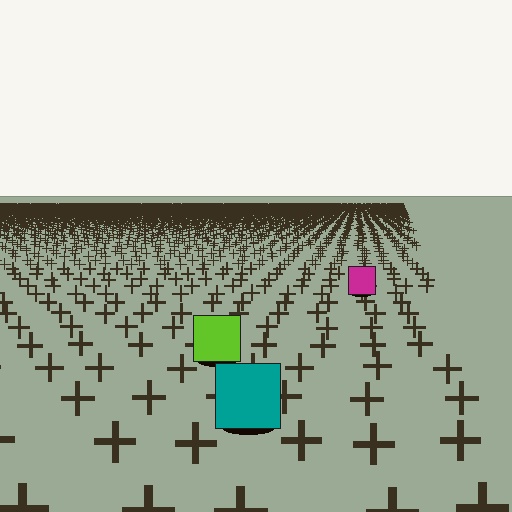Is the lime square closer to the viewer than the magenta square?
Yes. The lime square is closer — you can tell from the texture gradient: the ground texture is coarser near it.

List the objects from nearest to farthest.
From nearest to farthest: the teal square, the lime square, the magenta square.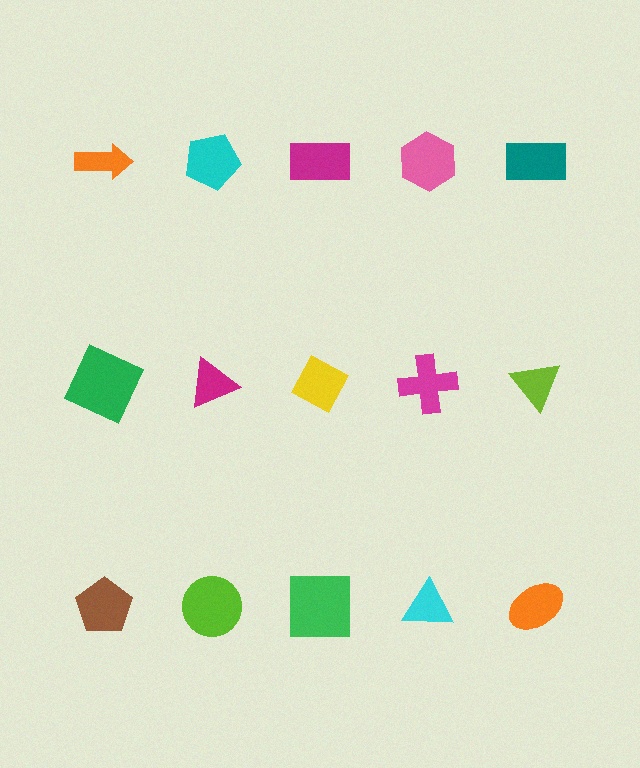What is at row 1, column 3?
A magenta rectangle.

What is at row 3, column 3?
A green square.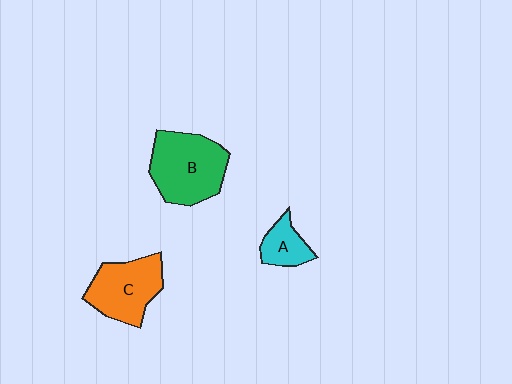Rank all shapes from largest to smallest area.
From largest to smallest: B (green), C (orange), A (cyan).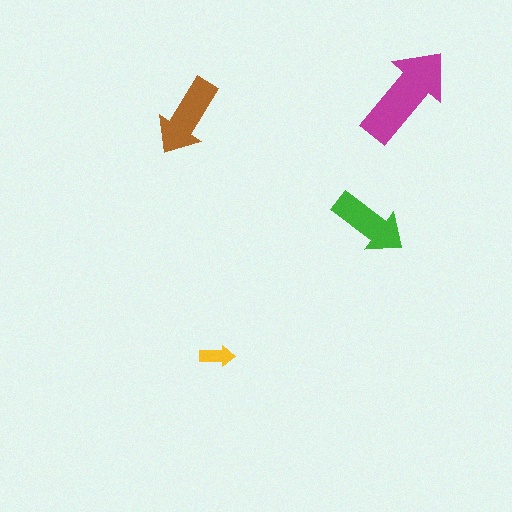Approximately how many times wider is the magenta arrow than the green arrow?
About 1.5 times wider.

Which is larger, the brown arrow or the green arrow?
The brown one.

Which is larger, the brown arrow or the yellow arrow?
The brown one.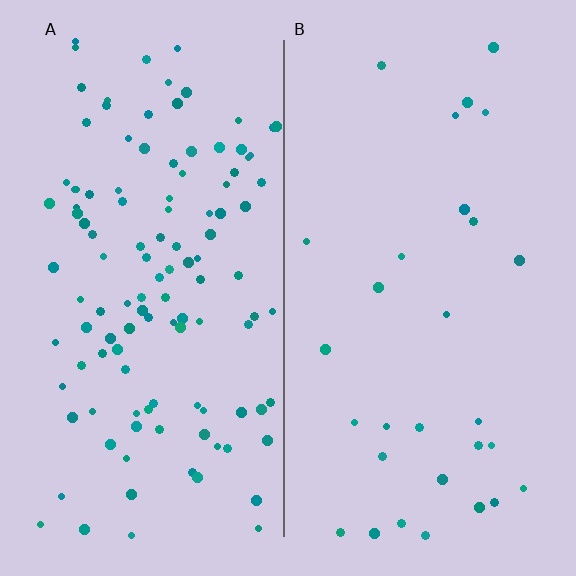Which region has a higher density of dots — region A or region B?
A (the left).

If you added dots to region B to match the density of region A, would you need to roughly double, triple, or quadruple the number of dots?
Approximately quadruple.